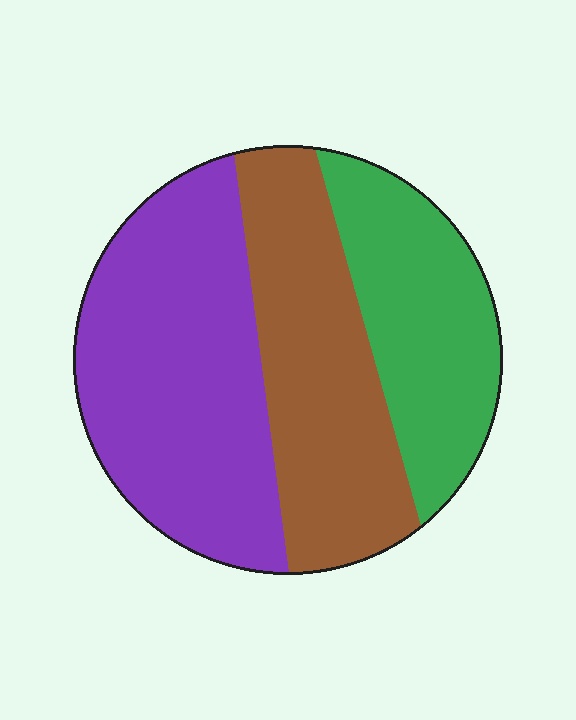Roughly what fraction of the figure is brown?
Brown takes up between a quarter and a half of the figure.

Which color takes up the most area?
Purple, at roughly 40%.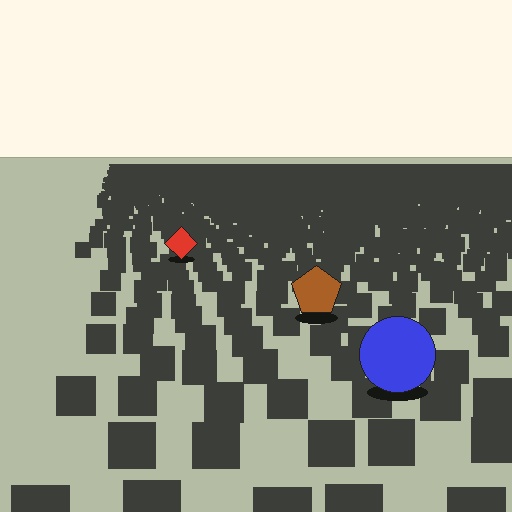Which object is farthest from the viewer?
The red diamond is farthest from the viewer. It appears smaller and the ground texture around it is denser.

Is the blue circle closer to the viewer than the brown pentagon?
Yes. The blue circle is closer — you can tell from the texture gradient: the ground texture is coarser near it.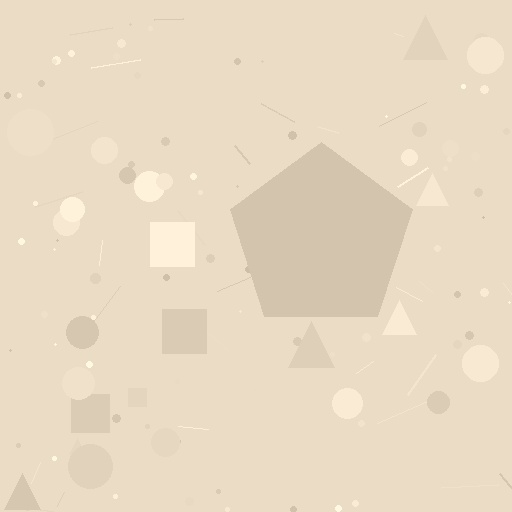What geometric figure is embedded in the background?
A pentagon is embedded in the background.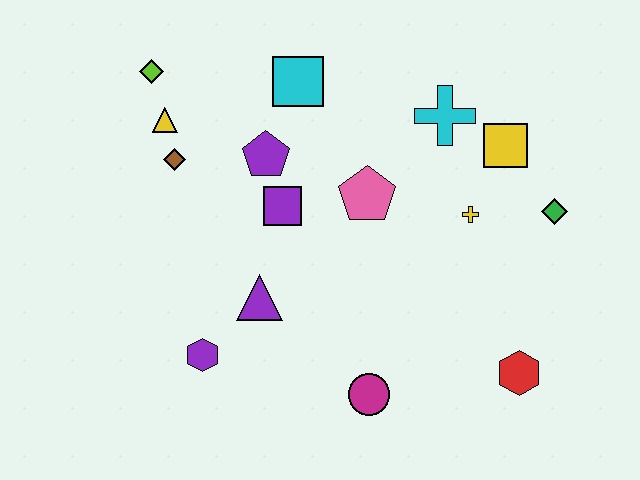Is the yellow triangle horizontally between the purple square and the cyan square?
No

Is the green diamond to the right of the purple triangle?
Yes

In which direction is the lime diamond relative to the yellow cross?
The lime diamond is to the left of the yellow cross.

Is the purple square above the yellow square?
No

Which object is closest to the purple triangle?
The purple hexagon is closest to the purple triangle.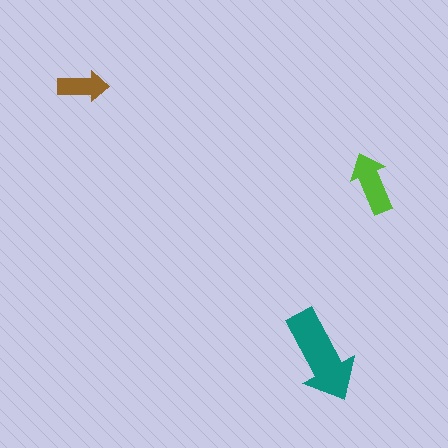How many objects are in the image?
There are 3 objects in the image.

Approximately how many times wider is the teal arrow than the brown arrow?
About 2 times wider.